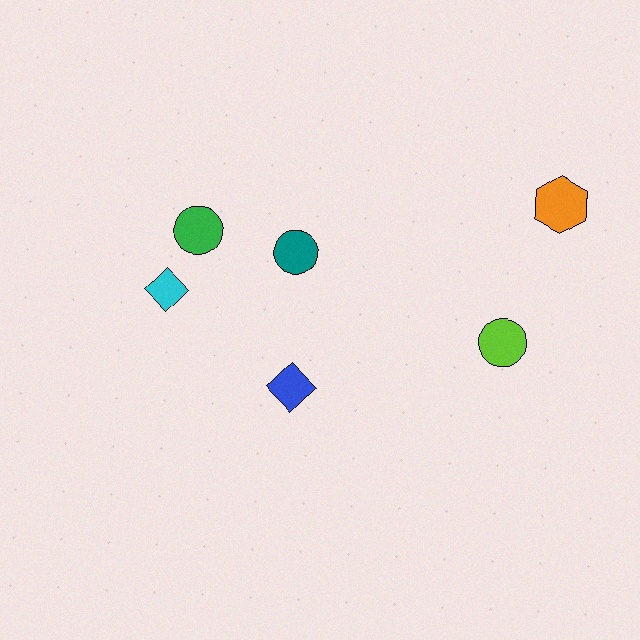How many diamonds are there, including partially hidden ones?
There are 2 diamonds.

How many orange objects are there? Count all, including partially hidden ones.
There is 1 orange object.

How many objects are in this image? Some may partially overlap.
There are 6 objects.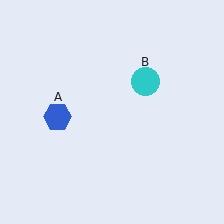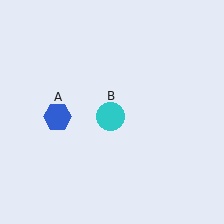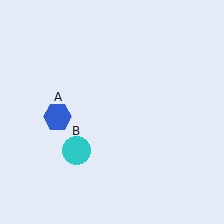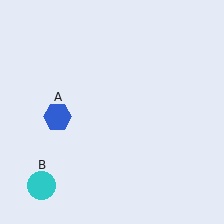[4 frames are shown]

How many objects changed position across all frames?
1 object changed position: cyan circle (object B).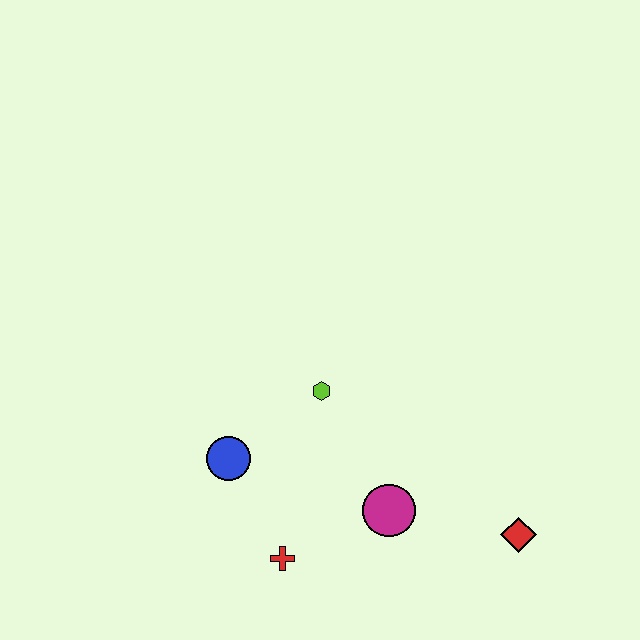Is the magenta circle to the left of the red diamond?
Yes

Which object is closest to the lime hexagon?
The blue circle is closest to the lime hexagon.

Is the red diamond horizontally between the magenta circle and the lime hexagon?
No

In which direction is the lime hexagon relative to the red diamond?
The lime hexagon is to the left of the red diamond.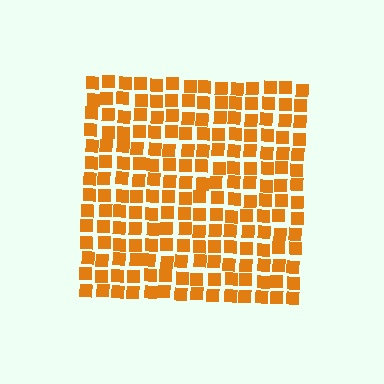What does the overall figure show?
The overall figure shows a square.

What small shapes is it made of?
It is made of small squares.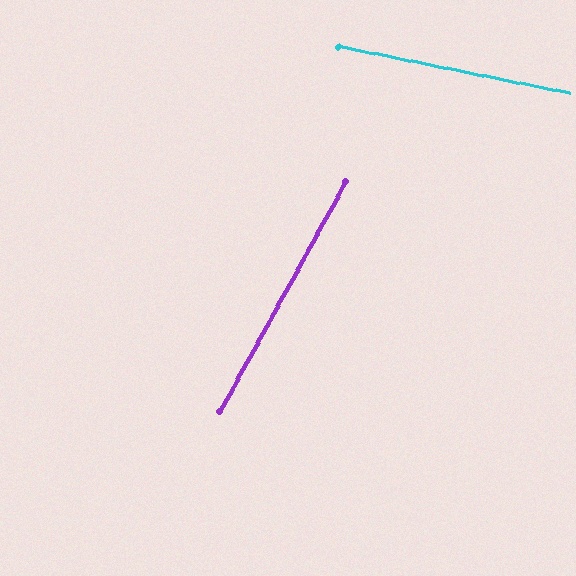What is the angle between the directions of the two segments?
Approximately 73 degrees.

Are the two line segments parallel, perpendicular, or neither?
Neither parallel nor perpendicular — they differ by about 73°.